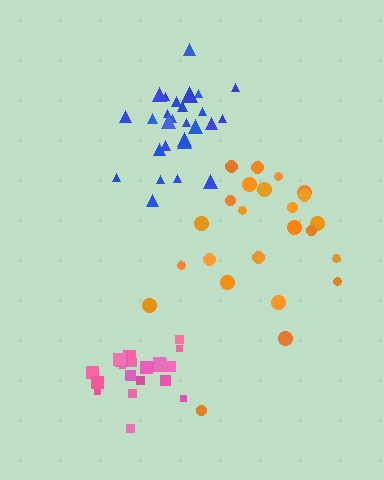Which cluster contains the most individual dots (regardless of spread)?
Blue (29).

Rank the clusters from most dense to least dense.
pink, blue, orange.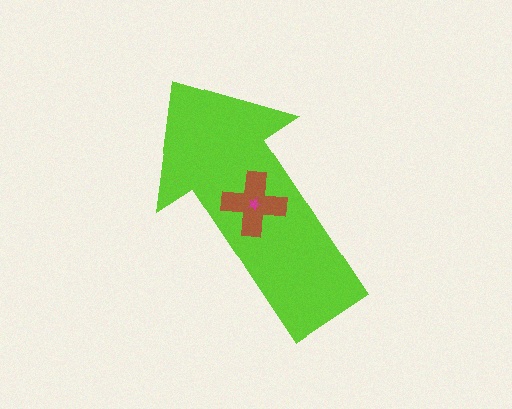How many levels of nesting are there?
3.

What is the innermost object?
The magenta star.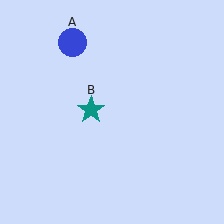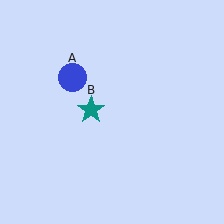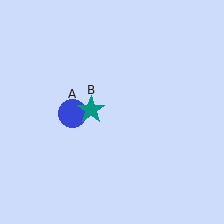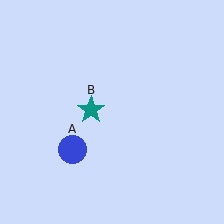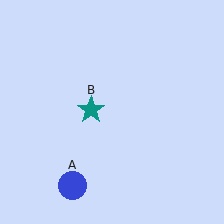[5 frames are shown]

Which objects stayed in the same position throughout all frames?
Teal star (object B) remained stationary.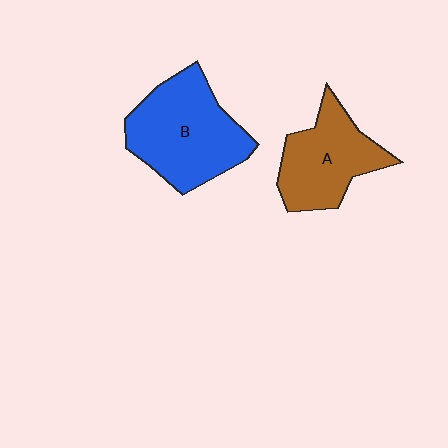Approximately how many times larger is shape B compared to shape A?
Approximately 1.3 times.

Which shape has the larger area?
Shape B (blue).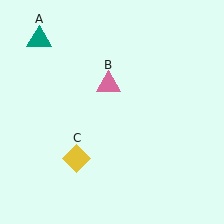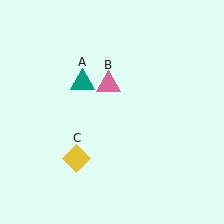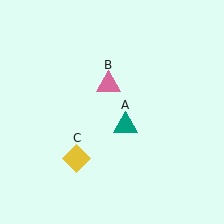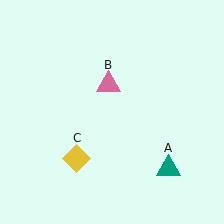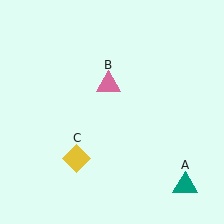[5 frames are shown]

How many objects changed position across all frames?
1 object changed position: teal triangle (object A).